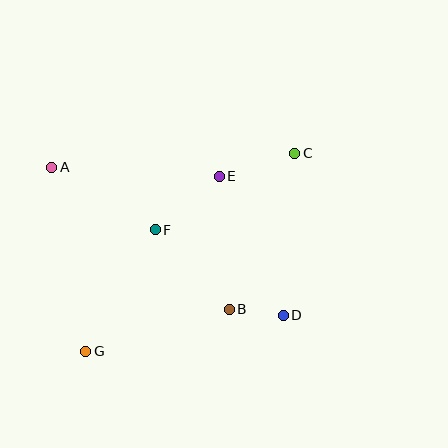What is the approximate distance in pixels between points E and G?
The distance between E and G is approximately 220 pixels.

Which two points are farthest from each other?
Points C and G are farthest from each other.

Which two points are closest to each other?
Points B and D are closest to each other.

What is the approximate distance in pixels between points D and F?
The distance between D and F is approximately 154 pixels.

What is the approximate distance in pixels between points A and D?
The distance between A and D is approximately 275 pixels.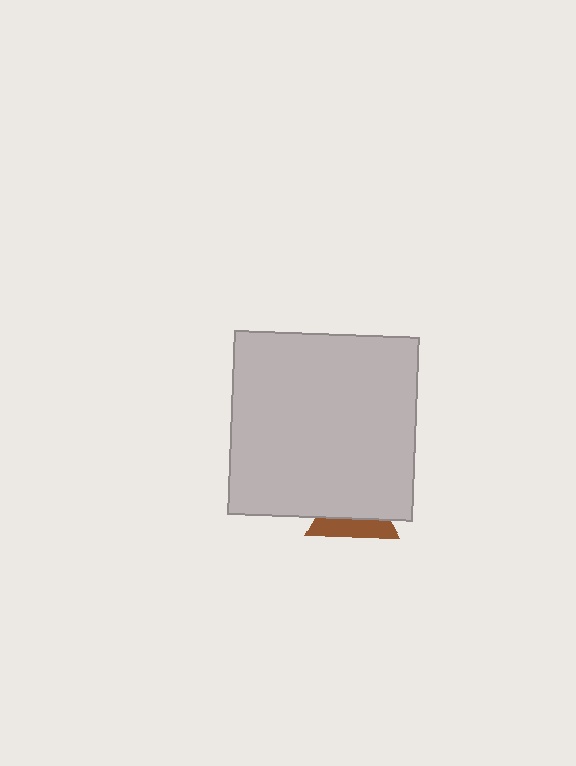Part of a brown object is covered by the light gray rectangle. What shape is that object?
It is a triangle.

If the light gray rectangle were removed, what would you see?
You would see the complete brown triangle.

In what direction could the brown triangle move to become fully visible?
The brown triangle could move down. That would shift it out from behind the light gray rectangle entirely.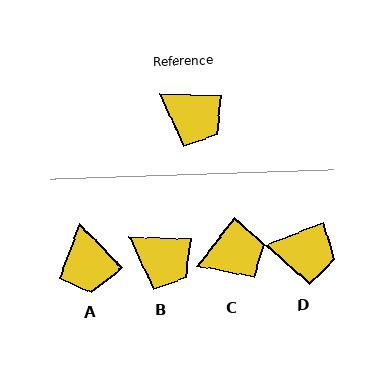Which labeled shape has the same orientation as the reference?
B.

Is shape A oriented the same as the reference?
No, it is off by about 45 degrees.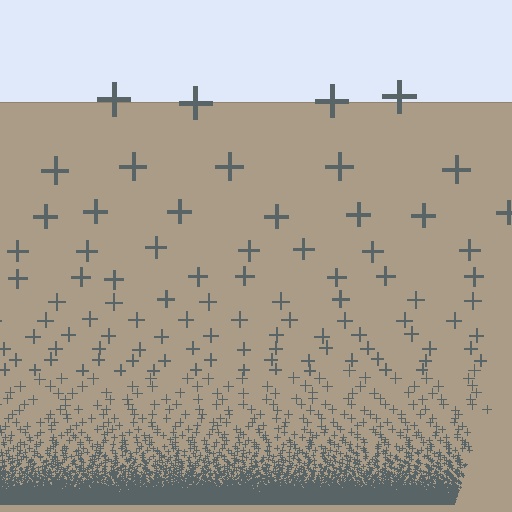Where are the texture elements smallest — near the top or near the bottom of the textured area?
Near the bottom.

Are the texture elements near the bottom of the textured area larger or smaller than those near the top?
Smaller. The gradient is inverted — elements near the bottom are smaller and denser.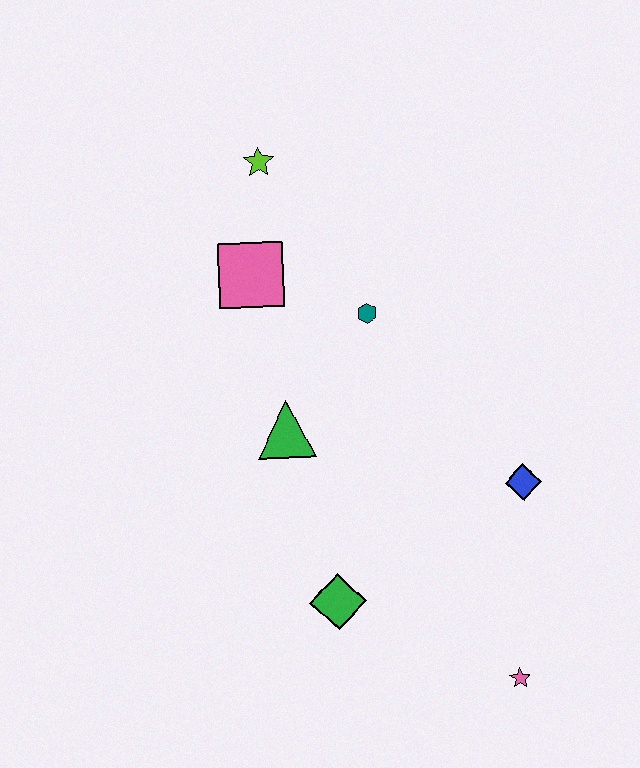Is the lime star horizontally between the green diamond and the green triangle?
No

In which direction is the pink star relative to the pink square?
The pink star is below the pink square.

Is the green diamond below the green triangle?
Yes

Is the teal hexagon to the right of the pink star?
No